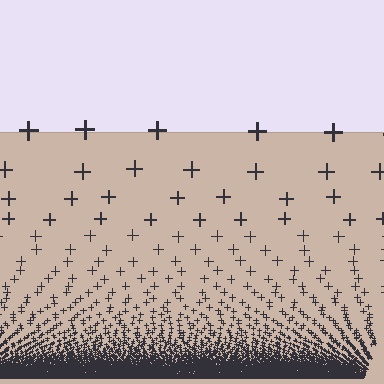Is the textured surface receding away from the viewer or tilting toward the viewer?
The surface appears to tilt toward the viewer. Texture elements get larger and sparser toward the top.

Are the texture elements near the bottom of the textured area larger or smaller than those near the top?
Smaller. The gradient is inverted — elements near the bottom are smaller and denser.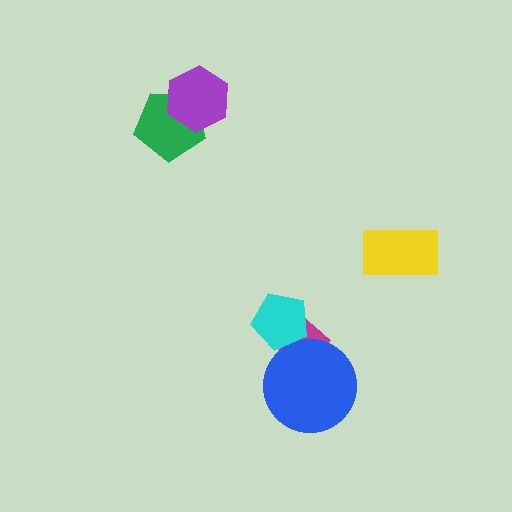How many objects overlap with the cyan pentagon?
1 object overlaps with the cyan pentagon.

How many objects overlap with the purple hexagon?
1 object overlaps with the purple hexagon.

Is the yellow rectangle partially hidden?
No, no other shape covers it.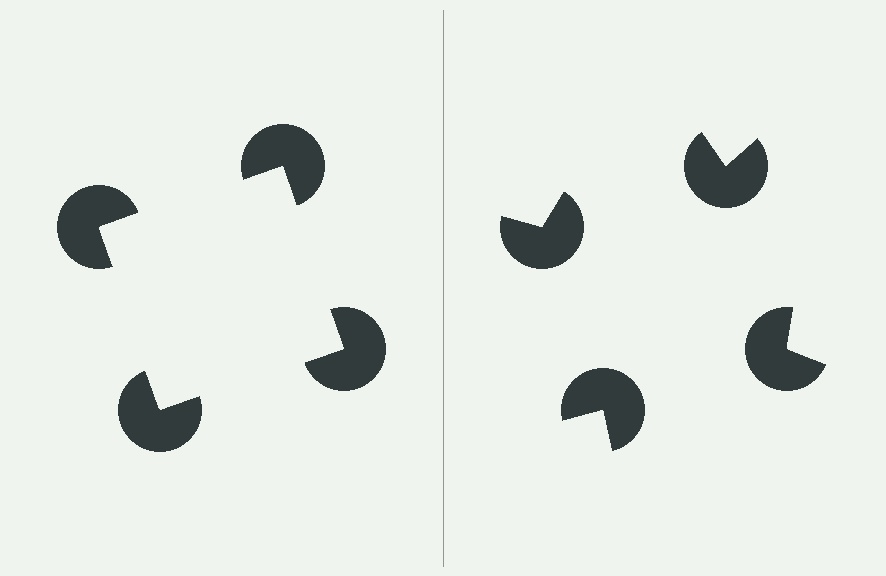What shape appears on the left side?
An illusory square.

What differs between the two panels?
The pac-man discs are positioned identically on both sides; only the wedge orientations differ. On the left they align to a square; on the right they are misaligned.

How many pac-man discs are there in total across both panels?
8 — 4 on each side.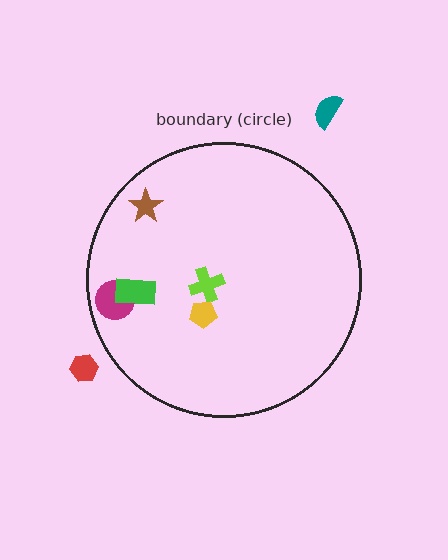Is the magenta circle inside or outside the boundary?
Inside.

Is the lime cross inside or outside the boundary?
Inside.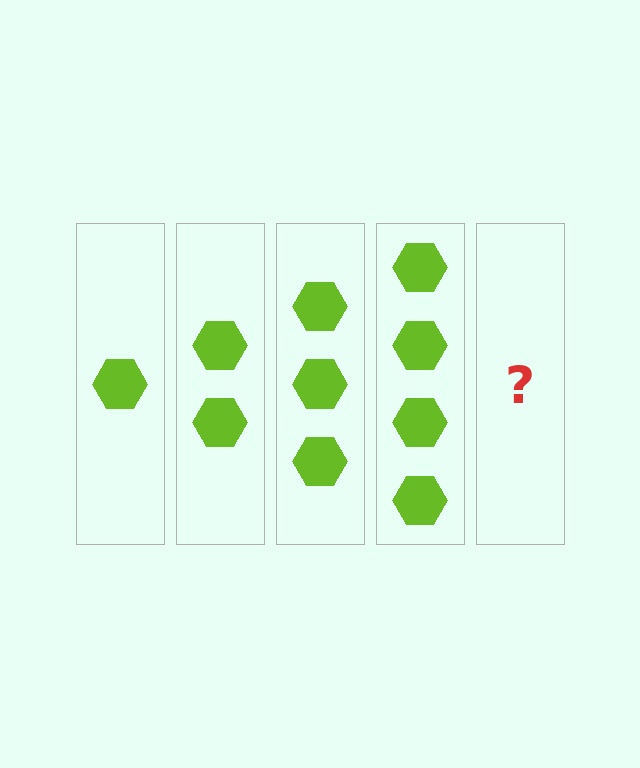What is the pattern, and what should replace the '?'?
The pattern is that each step adds one more hexagon. The '?' should be 5 hexagons.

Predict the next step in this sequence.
The next step is 5 hexagons.